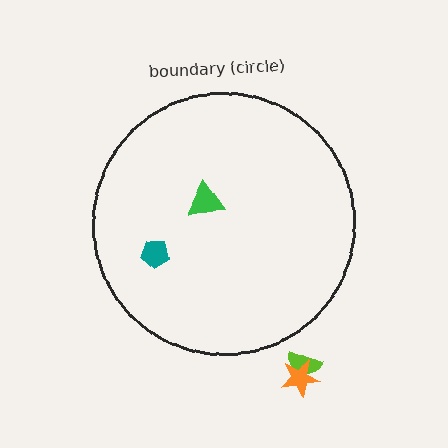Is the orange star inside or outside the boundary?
Outside.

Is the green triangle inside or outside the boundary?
Inside.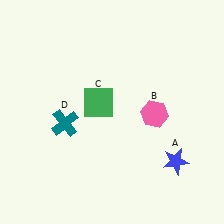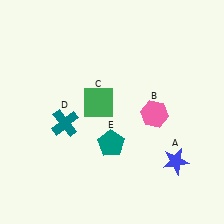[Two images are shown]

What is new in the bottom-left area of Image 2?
A teal pentagon (E) was added in the bottom-left area of Image 2.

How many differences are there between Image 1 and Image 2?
There is 1 difference between the two images.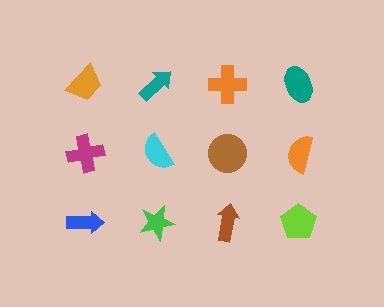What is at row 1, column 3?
An orange cross.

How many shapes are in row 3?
4 shapes.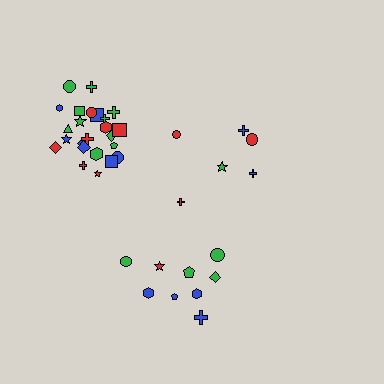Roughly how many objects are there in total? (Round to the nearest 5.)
Roughly 40 objects in total.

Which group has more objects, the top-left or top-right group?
The top-left group.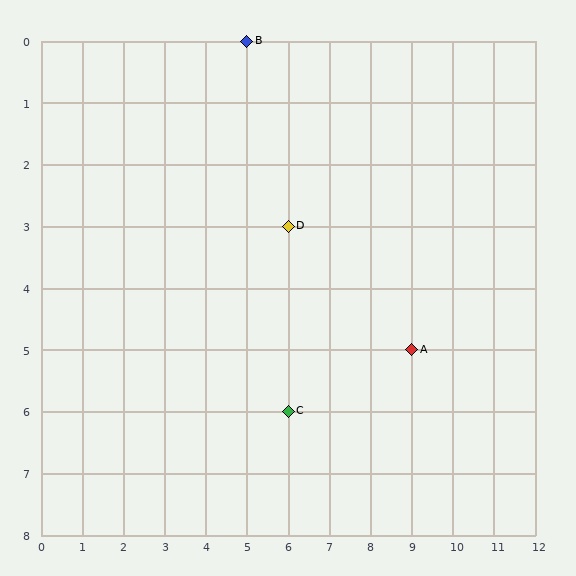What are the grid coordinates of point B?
Point B is at grid coordinates (5, 0).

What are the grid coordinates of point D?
Point D is at grid coordinates (6, 3).